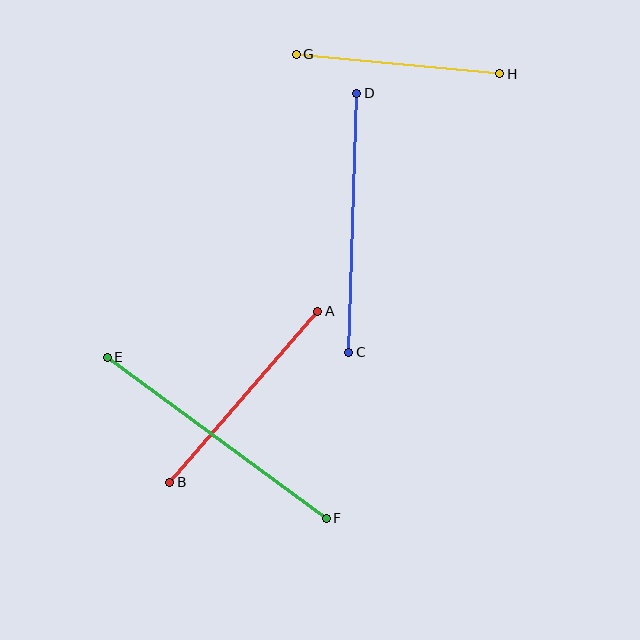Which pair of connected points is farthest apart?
Points E and F are farthest apart.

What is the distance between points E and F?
The distance is approximately 272 pixels.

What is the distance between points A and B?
The distance is approximately 226 pixels.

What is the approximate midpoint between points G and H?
The midpoint is at approximately (398, 64) pixels.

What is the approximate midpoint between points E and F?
The midpoint is at approximately (217, 438) pixels.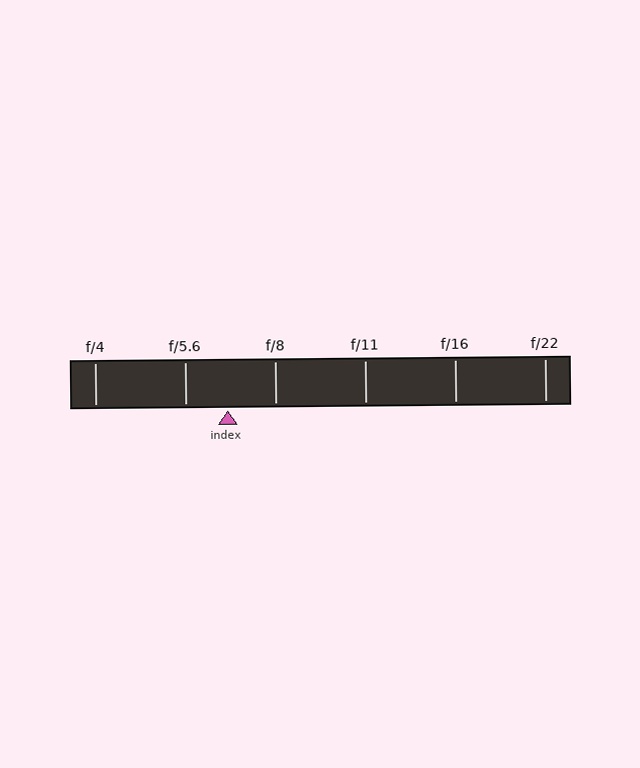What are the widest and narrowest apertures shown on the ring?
The widest aperture shown is f/4 and the narrowest is f/22.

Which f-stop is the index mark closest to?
The index mark is closest to f/5.6.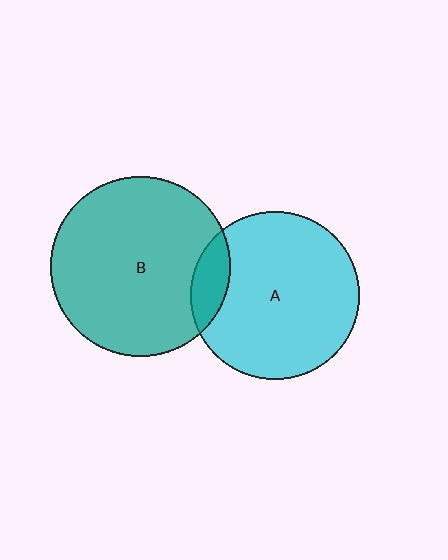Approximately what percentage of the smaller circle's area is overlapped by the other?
Approximately 10%.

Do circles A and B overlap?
Yes.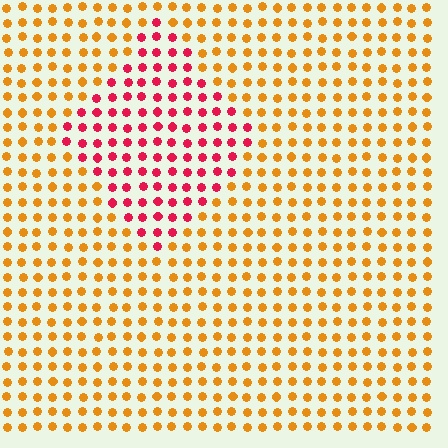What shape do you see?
I see a diamond.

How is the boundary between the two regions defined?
The boundary is defined purely by a slight shift in hue (about 51 degrees). Spacing, size, and orientation are identical on both sides.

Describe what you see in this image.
The image is filled with small orange elements in a uniform arrangement. A diamond-shaped region is visible where the elements are tinted to a slightly different hue, forming a subtle color boundary.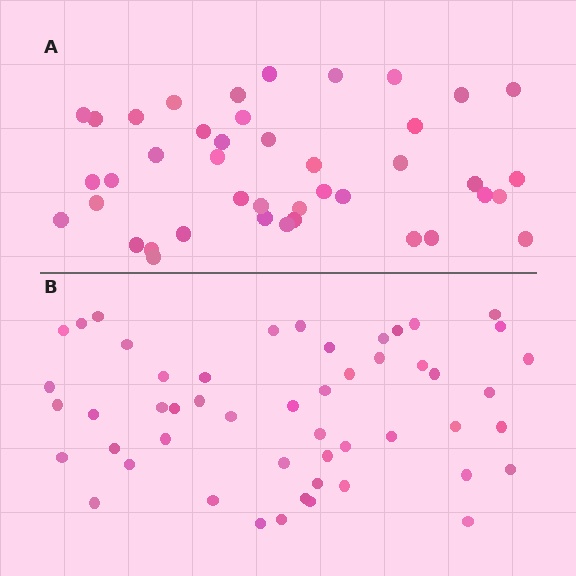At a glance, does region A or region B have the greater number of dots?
Region B (the bottom region) has more dots.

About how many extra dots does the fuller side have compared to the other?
Region B has roughly 8 or so more dots than region A.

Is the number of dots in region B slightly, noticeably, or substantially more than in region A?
Region B has only slightly more — the two regions are fairly close. The ratio is roughly 1.2 to 1.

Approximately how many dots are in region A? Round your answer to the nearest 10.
About 40 dots. (The exact count is 42, which rounds to 40.)